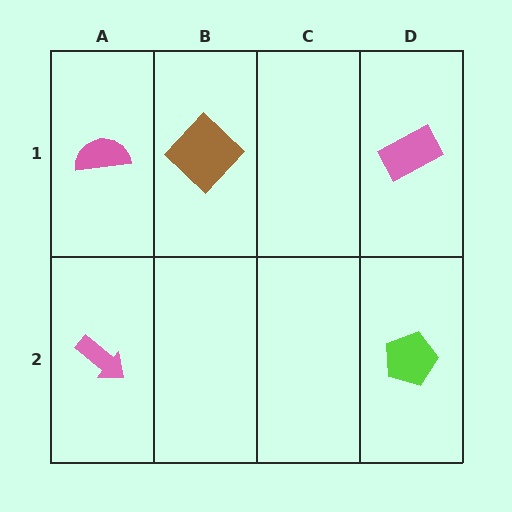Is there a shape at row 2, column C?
No, that cell is empty.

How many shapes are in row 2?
2 shapes.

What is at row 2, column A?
A pink arrow.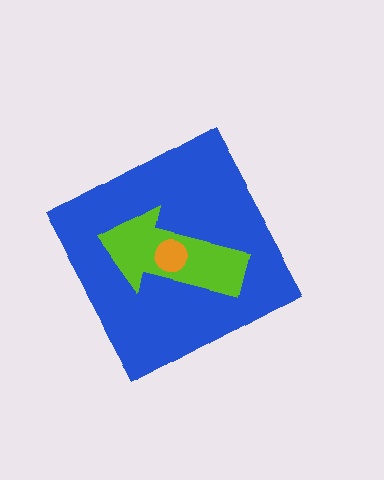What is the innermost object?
The orange circle.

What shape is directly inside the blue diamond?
The lime arrow.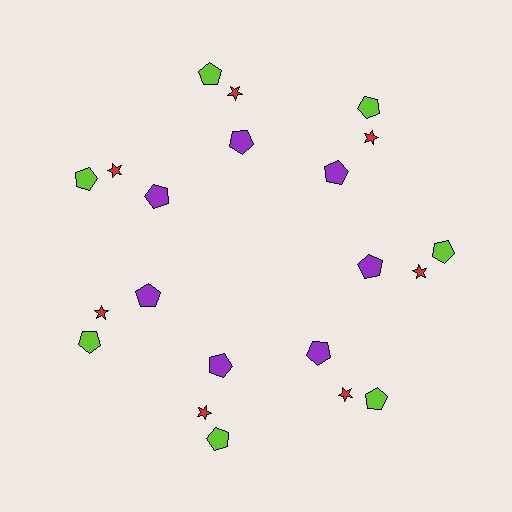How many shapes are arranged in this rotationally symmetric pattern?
There are 21 shapes, arranged in 7 groups of 3.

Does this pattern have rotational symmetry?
Yes, this pattern has 7-fold rotational symmetry. It looks the same after rotating 51 degrees around the center.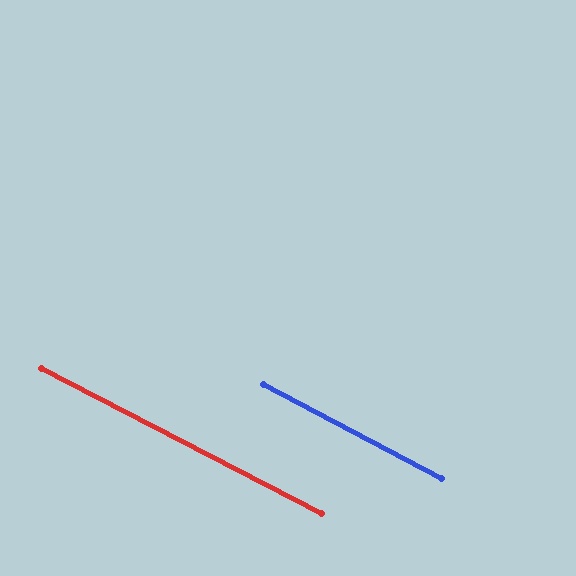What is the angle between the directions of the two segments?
Approximately 0 degrees.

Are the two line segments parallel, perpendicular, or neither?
Parallel — their directions differ by only 0.5°.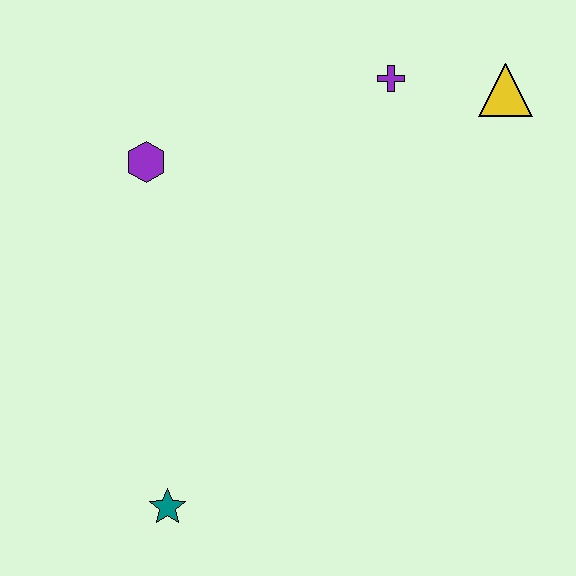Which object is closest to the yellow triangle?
The purple cross is closest to the yellow triangle.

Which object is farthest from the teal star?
The yellow triangle is farthest from the teal star.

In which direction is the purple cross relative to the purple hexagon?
The purple cross is to the right of the purple hexagon.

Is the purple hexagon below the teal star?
No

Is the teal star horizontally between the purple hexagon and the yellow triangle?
Yes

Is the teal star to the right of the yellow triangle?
No